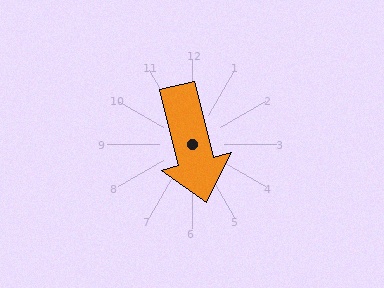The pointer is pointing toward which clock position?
Roughly 6 o'clock.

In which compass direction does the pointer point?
South.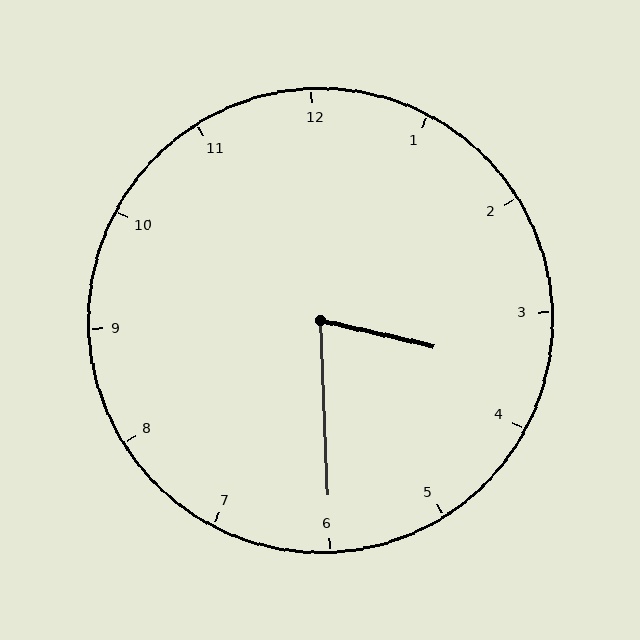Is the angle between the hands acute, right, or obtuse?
It is acute.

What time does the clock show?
3:30.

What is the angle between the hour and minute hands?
Approximately 75 degrees.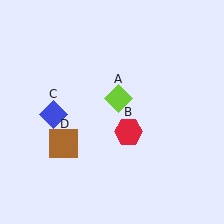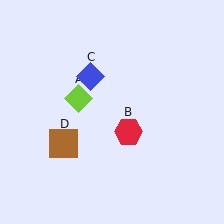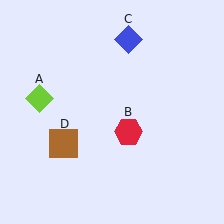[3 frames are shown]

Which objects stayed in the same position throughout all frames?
Red hexagon (object B) and brown square (object D) remained stationary.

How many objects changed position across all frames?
2 objects changed position: lime diamond (object A), blue diamond (object C).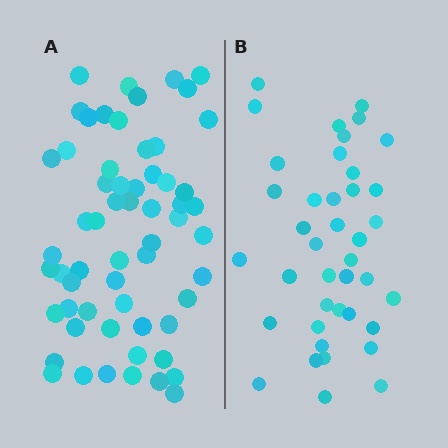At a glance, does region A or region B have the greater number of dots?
Region A (the left region) has more dots.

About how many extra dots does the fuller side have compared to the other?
Region A has approximately 20 more dots than region B.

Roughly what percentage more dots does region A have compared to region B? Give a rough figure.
About 50% more.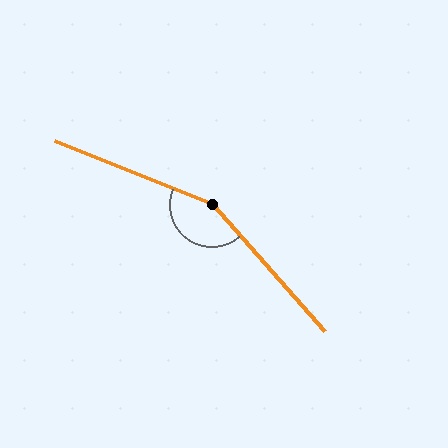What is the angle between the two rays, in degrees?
Approximately 153 degrees.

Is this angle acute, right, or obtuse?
It is obtuse.